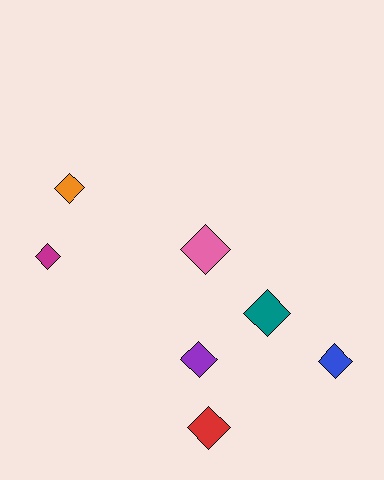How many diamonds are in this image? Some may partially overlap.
There are 7 diamonds.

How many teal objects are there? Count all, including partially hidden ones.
There is 1 teal object.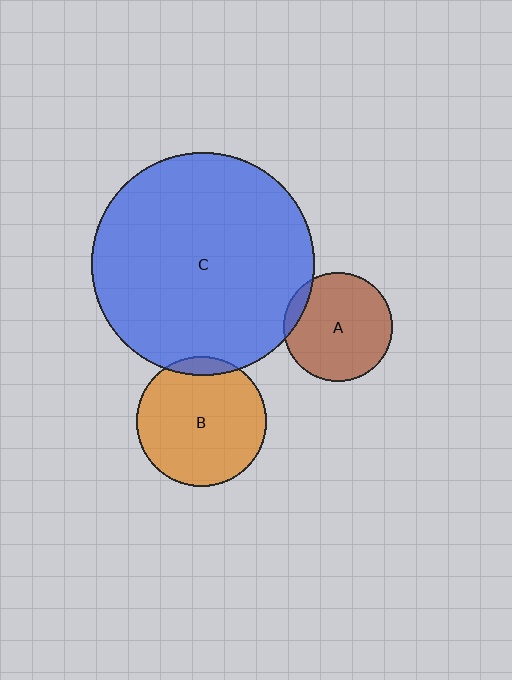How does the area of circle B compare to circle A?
Approximately 1.4 times.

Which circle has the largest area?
Circle C (blue).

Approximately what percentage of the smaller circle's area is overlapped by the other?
Approximately 5%.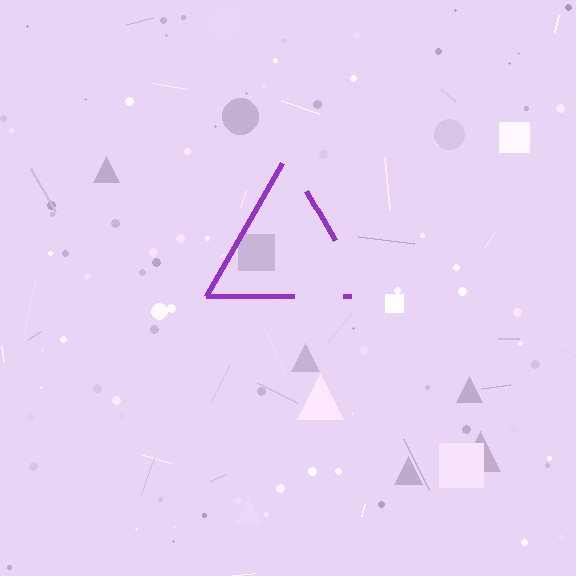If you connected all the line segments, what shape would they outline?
They would outline a triangle.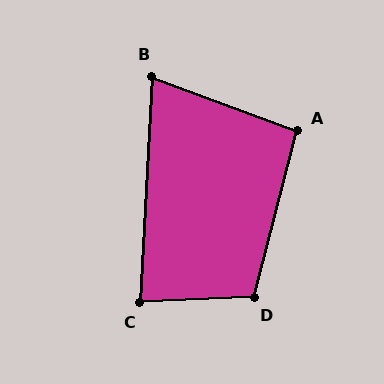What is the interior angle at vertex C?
Approximately 84 degrees (acute).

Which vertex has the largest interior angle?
D, at approximately 107 degrees.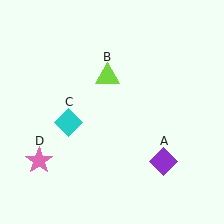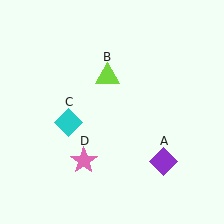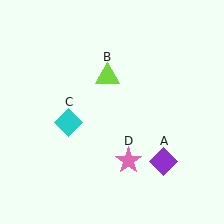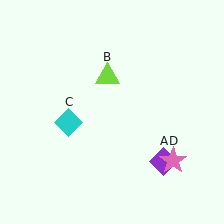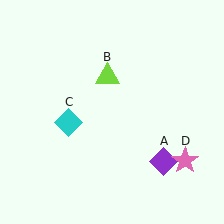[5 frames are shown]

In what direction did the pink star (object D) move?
The pink star (object D) moved right.